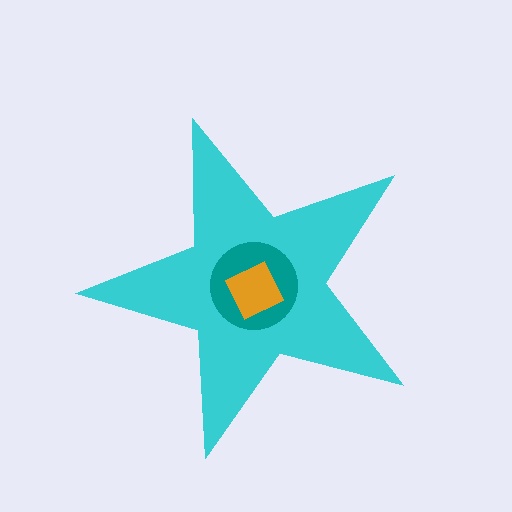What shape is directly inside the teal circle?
The orange square.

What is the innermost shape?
The orange square.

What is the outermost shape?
The cyan star.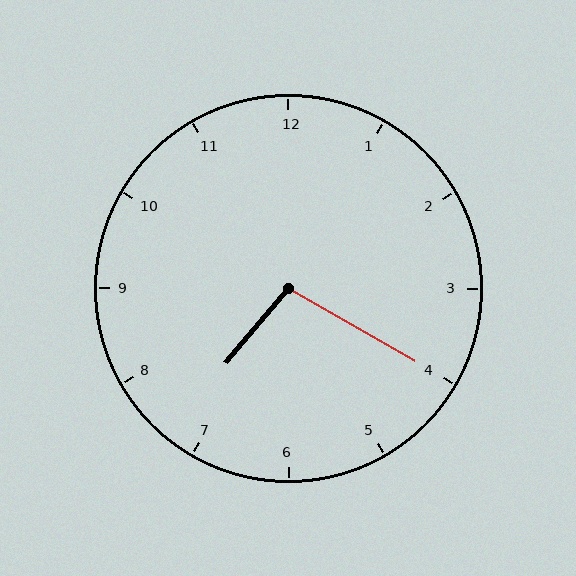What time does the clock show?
7:20.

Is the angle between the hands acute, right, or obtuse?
It is obtuse.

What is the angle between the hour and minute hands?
Approximately 100 degrees.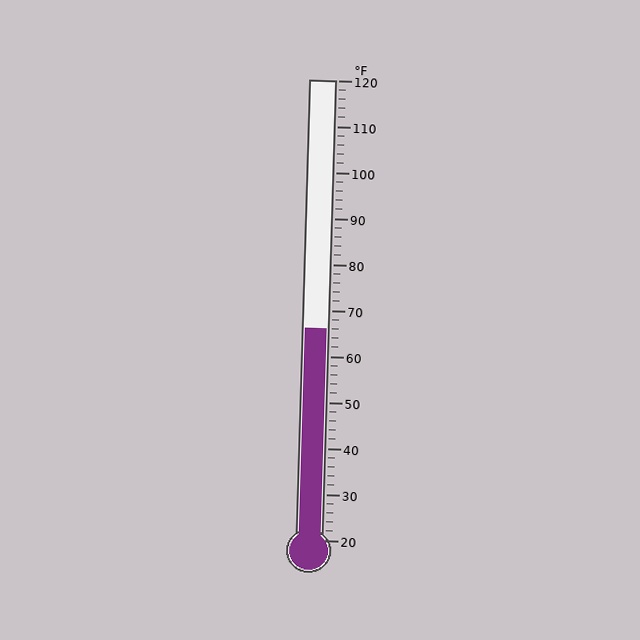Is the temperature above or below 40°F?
The temperature is above 40°F.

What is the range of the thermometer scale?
The thermometer scale ranges from 20°F to 120°F.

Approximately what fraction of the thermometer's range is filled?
The thermometer is filled to approximately 45% of its range.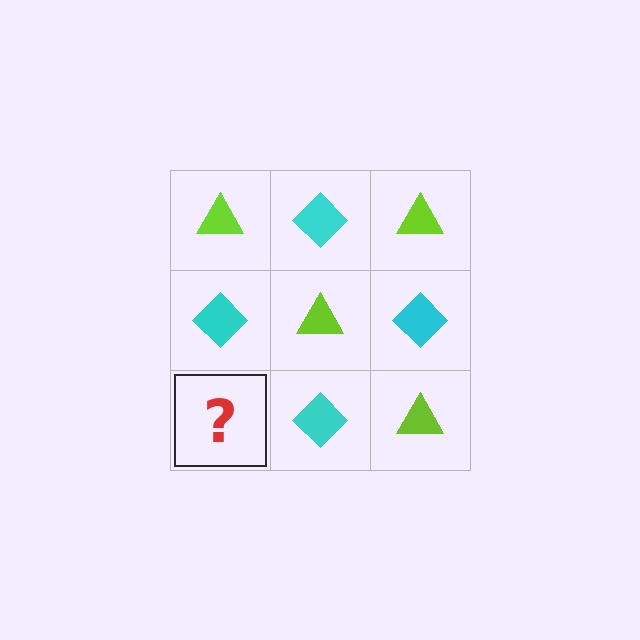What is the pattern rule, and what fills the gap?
The rule is that it alternates lime triangle and cyan diamond in a checkerboard pattern. The gap should be filled with a lime triangle.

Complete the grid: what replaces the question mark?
The question mark should be replaced with a lime triangle.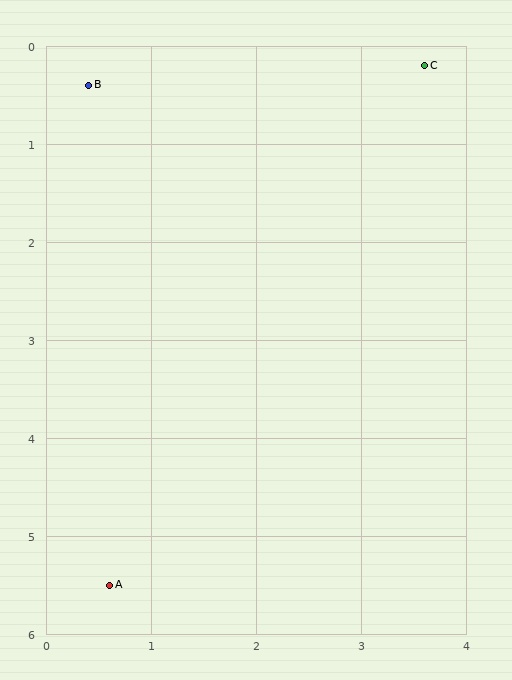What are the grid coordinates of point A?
Point A is at approximately (0.6, 5.5).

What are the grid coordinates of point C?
Point C is at approximately (3.6, 0.2).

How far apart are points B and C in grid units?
Points B and C are about 3.2 grid units apart.